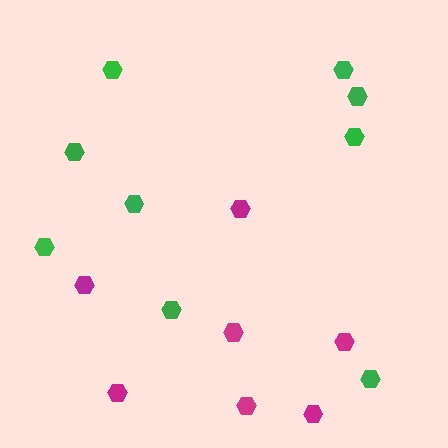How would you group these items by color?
There are 2 groups: one group of magenta hexagons (7) and one group of green hexagons (9).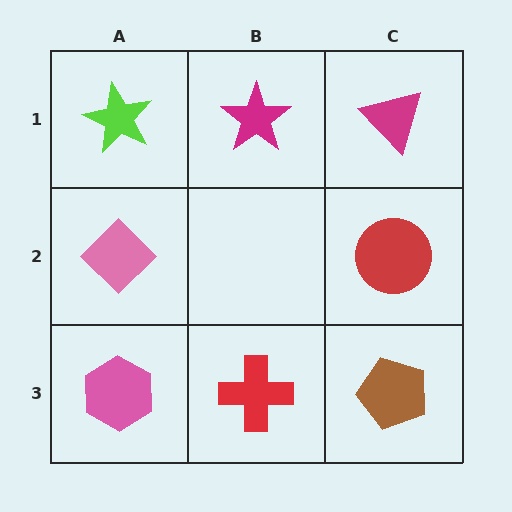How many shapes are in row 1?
3 shapes.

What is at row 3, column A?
A pink hexagon.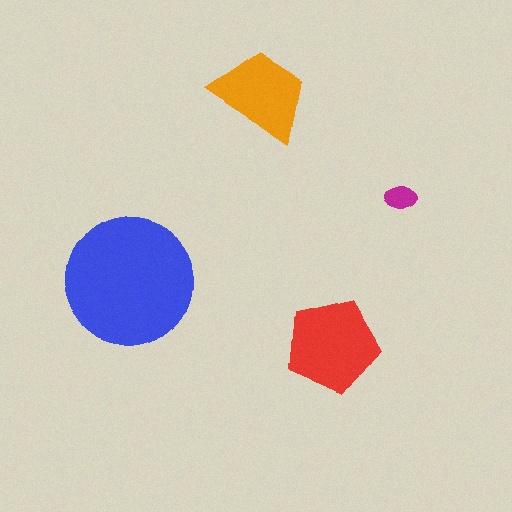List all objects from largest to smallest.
The blue circle, the red pentagon, the orange trapezoid, the magenta ellipse.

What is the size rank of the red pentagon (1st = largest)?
2nd.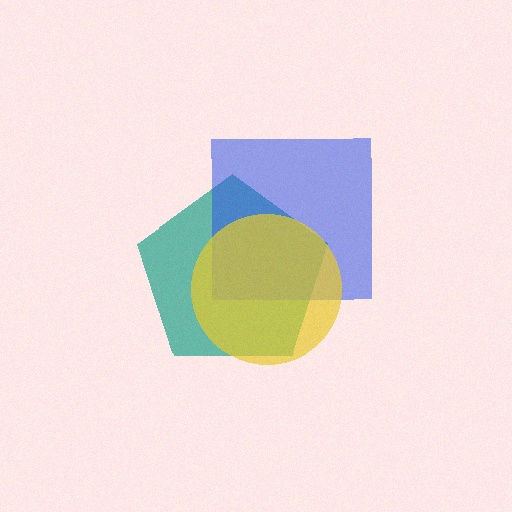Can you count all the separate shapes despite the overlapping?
Yes, there are 3 separate shapes.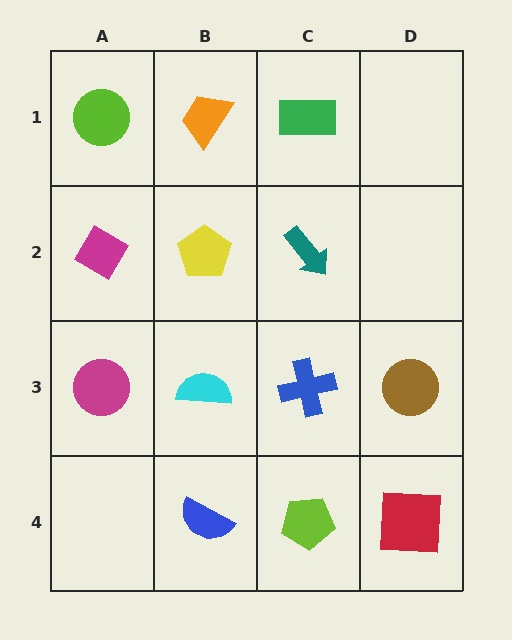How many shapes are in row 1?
3 shapes.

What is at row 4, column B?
A blue semicircle.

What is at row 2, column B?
A yellow pentagon.